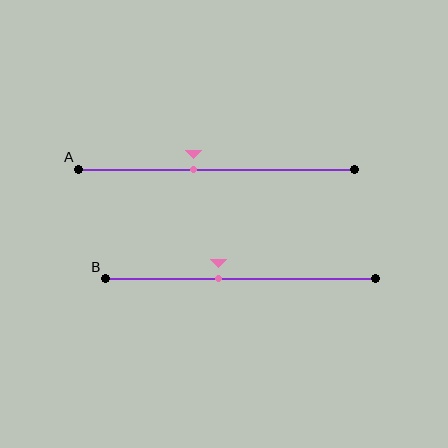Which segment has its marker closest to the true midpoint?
Segment A has its marker closest to the true midpoint.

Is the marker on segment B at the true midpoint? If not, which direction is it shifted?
No, the marker on segment B is shifted to the left by about 8% of the segment length.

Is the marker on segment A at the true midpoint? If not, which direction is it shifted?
No, the marker on segment A is shifted to the left by about 8% of the segment length.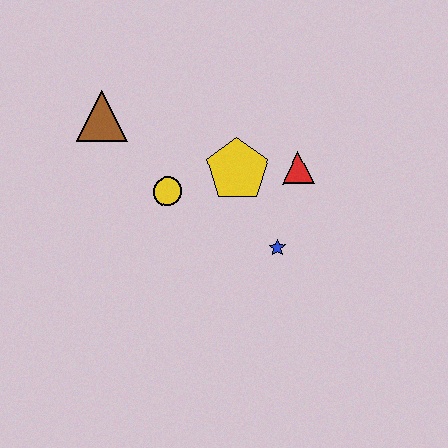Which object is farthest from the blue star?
The brown triangle is farthest from the blue star.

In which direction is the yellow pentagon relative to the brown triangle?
The yellow pentagon is to the right of the brown triangle.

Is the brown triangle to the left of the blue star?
Yes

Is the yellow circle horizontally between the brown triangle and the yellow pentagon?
Yes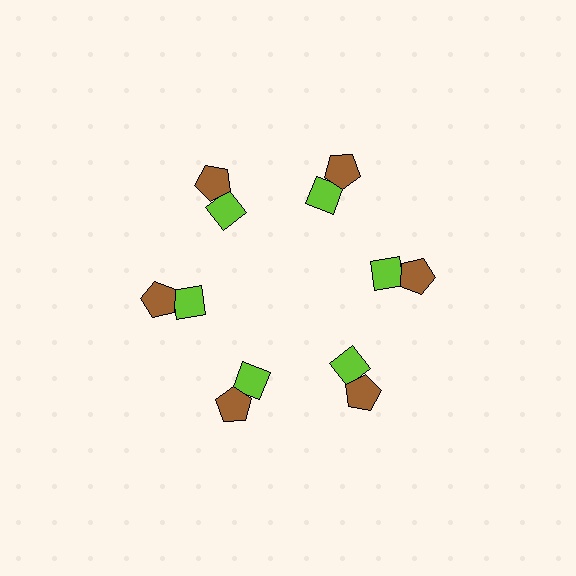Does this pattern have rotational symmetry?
Yes, this pattern has 6-fold rotational symmetry. It looks the same after rotating 60 degrees around the center.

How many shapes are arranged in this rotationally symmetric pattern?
There are 12 shapes, arranged in 6 groups of 2.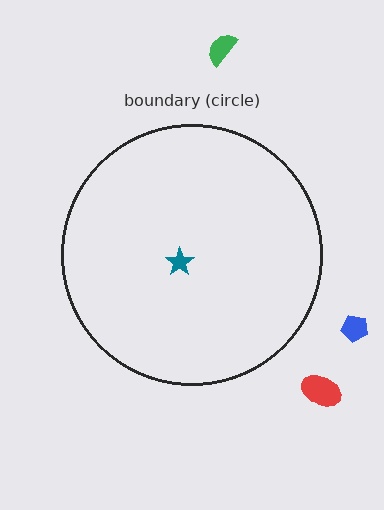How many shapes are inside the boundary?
1 inside, 3 outside.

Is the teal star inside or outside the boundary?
Inside.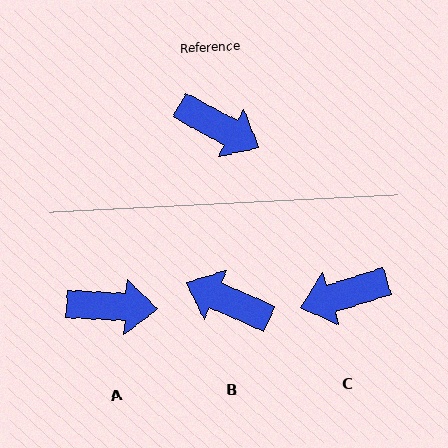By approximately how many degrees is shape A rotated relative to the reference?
Approximately 25 degrees counter-clockwise.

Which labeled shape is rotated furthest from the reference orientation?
B, about 176 degrees away.